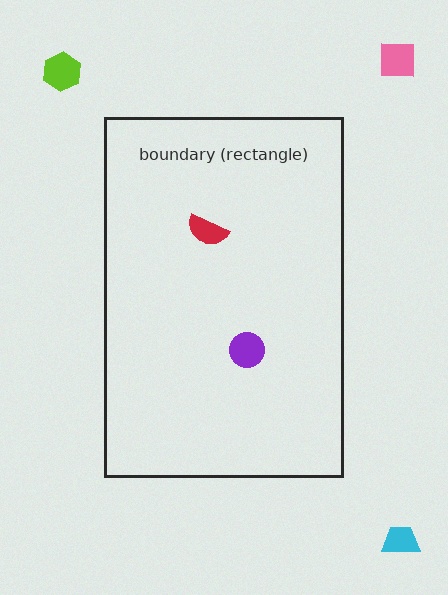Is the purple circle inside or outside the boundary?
Inside.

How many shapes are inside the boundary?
2 inside, 3 outside.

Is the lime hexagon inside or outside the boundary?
Outside.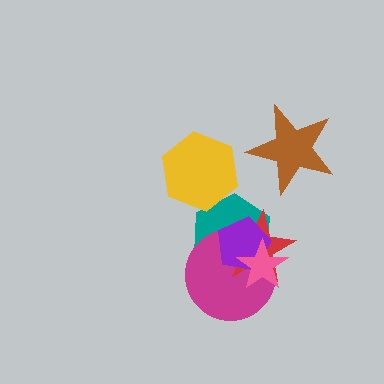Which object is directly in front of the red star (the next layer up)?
The purple pentagon is directly in front of the red star.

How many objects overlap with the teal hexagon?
5 objects overlap with the teal hexagon.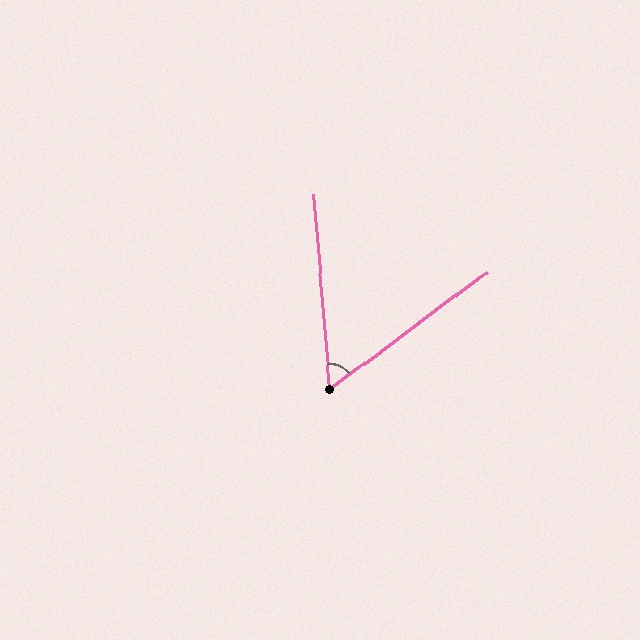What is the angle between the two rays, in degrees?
Approximately 58 degrees.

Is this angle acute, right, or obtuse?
It is acute.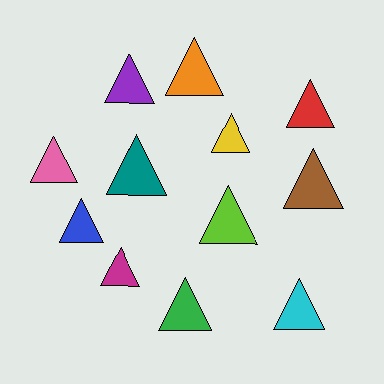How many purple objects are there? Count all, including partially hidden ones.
There is 1 purple object.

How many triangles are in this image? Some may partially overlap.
There are 12 triangles.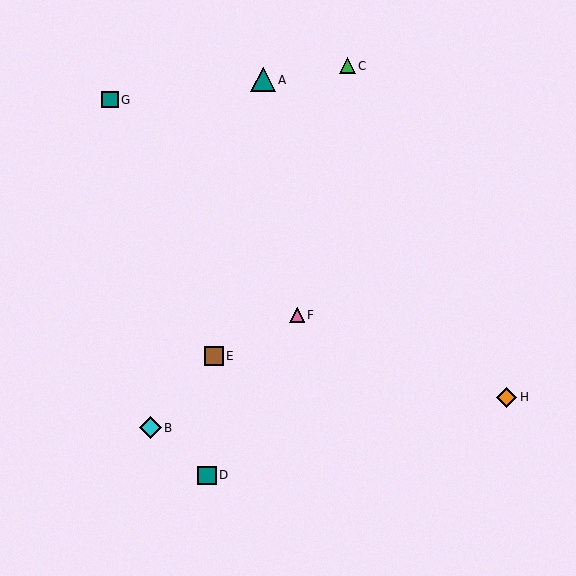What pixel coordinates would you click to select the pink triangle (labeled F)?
Click at (297, 315) to select the pink triangle F.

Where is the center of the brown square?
The center of the brown square is at (214, 356).